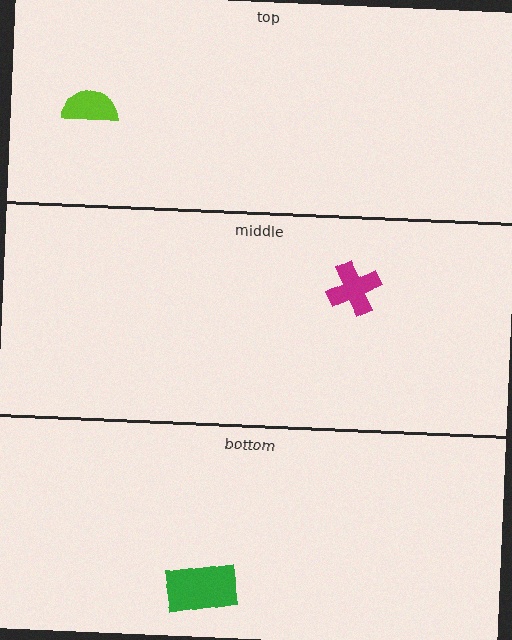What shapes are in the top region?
The lime semicircle.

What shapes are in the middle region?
The magenta cross.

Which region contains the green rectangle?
The bottom region.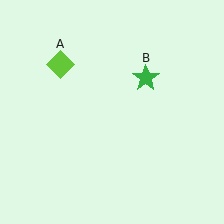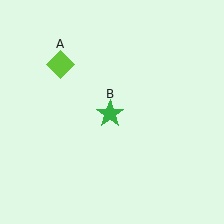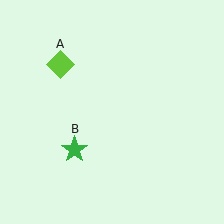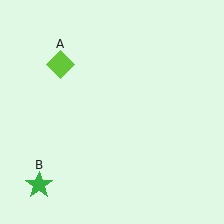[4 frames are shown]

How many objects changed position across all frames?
1 object changed position: green star (object B).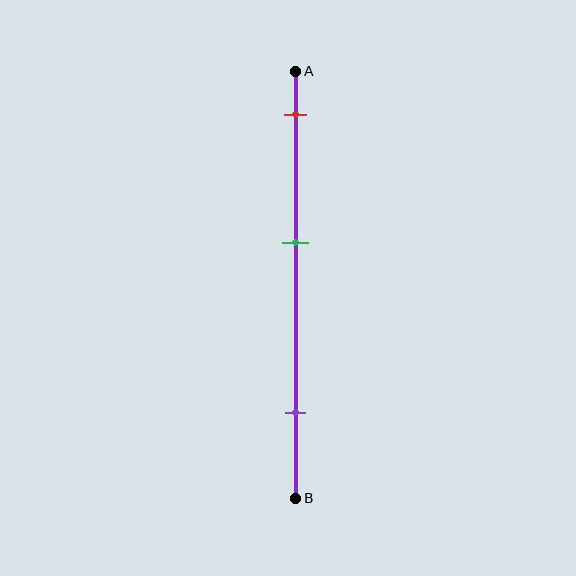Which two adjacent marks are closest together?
The red and green marks are the closest adjacent pair.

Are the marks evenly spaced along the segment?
Yes, the marks are approximately evenly spaced.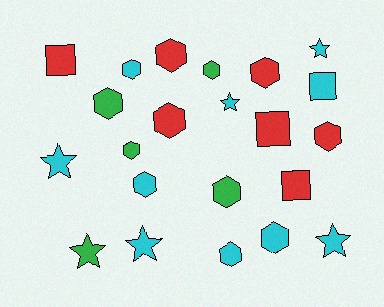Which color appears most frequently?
Cyan, with 10 objects.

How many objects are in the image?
There are 22 objects.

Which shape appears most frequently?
Hexagon, with 12 objects.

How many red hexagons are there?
There are 4 red hexagons.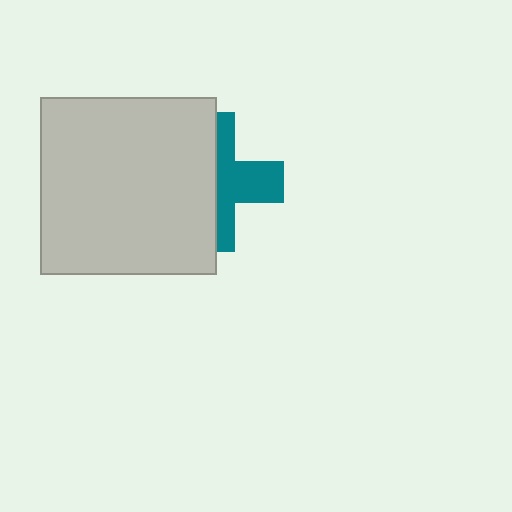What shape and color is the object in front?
The object in front is a light gray square.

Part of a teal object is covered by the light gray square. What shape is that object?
It is a cross.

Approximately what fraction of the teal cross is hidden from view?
Roughly 54% of the teal cross is hidden behind the light gray square.